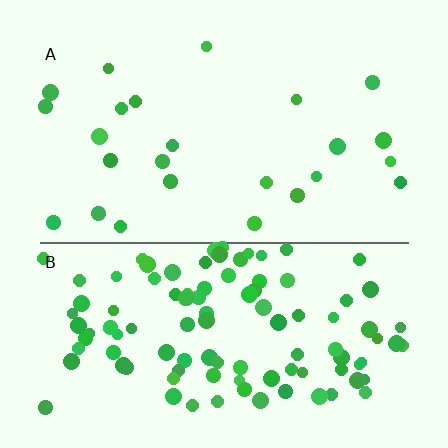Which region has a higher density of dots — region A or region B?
B (the bottom).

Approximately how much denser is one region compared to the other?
Approximately 4.5× — region B over region A.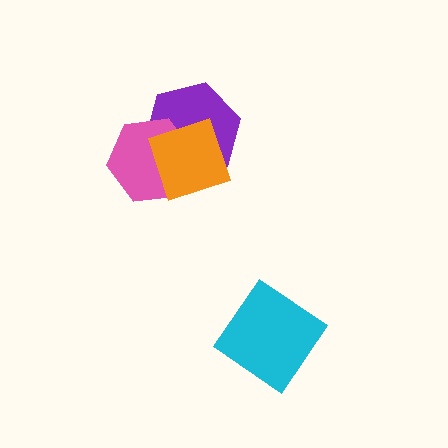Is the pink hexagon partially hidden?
Yes, it is partially covered by another shape.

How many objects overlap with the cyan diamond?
0 objects overlap with the cyan diamond.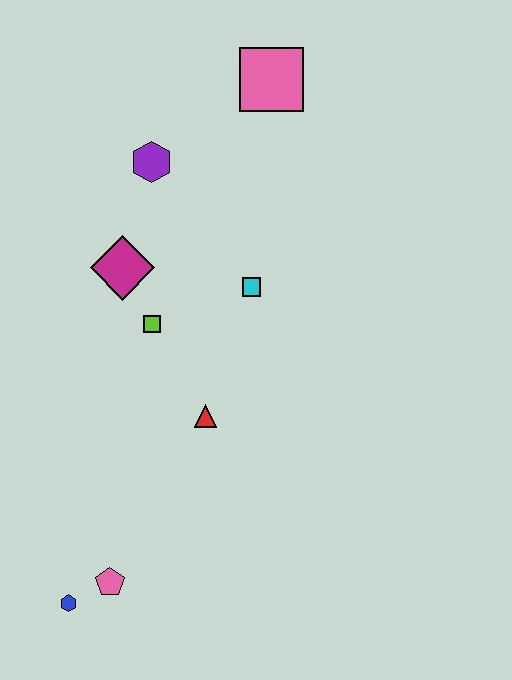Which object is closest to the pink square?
The purple hexagon is closest to the pink square.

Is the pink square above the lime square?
Yes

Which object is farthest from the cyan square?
The blue hexagon is farthest from the cyan square.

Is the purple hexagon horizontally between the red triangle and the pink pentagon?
Yes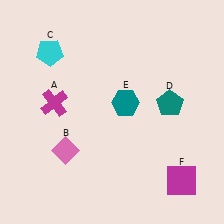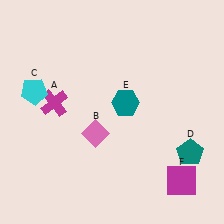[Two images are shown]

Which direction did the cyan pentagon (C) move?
The cyan pentagon (C) moved down.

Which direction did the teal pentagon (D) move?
The teal pentagon (D) moved down.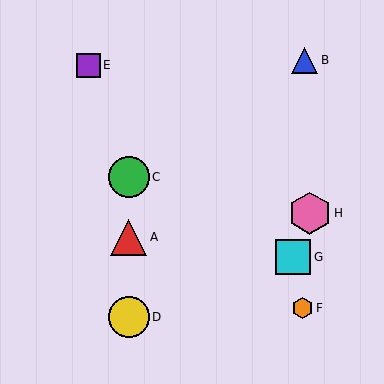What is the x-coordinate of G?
Object G is at x≈293.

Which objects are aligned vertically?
Objects A, C, D are aligned vertically.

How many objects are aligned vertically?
3 objects (A, C, D) are aligned vertically.